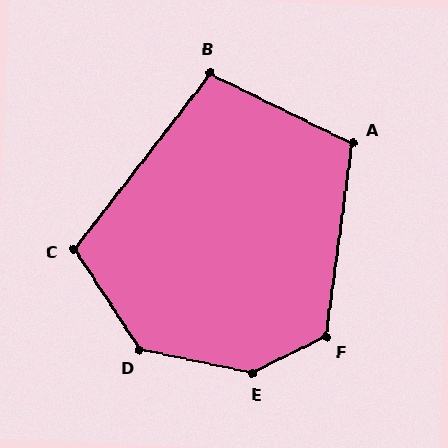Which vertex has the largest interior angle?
E, at approximately 142 degrees.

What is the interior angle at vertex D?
Approximately 134 degrees (obtuse).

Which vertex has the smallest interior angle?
B, at approximately 101 degrees.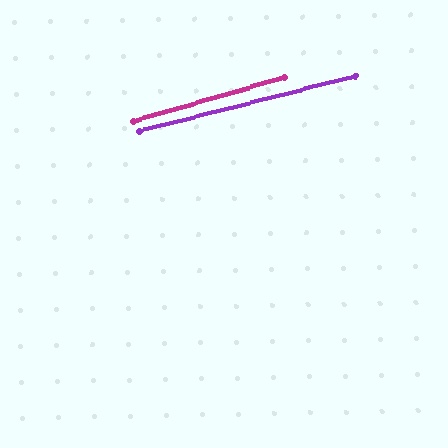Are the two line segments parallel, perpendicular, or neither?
Parallel — their directions differ by only 1.9°.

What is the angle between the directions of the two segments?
Approximately 2 degrees.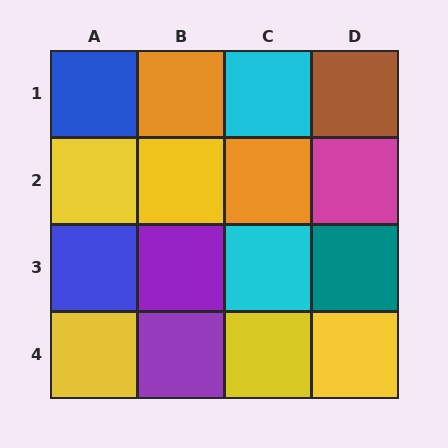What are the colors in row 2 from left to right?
Yellow, yellow, orange, magenta.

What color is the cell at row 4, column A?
Yellow.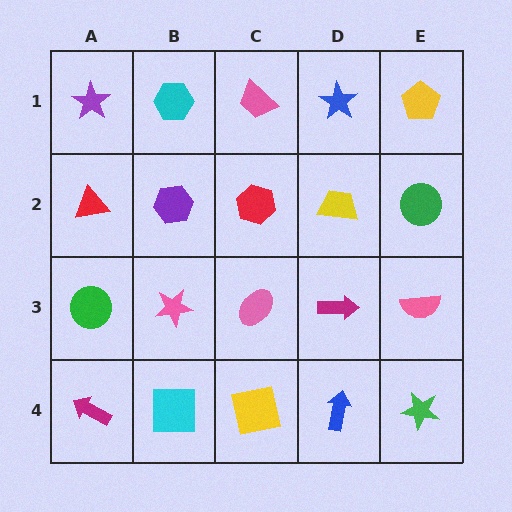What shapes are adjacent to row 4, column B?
A pink star (row 3, column B), a magenta arrow (row 4, column A), a yellow square (row 4, column C).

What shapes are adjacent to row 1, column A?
A red triangle (row 2, column A), a cyan hexagon (row 1, column B).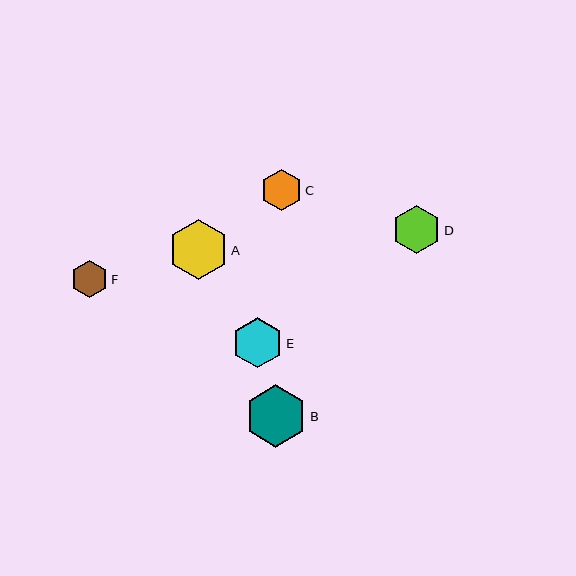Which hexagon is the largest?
Hexagon B is the largest with a size of approximately 62 pixels.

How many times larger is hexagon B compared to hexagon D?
Hexagon B is approximately 1.3 times the size of hexagon D.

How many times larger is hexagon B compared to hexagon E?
Hexagon B is approximately 1.2 times the size of hexagon E.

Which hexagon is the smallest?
Hexagon F is the smallest with a size of approximately 37 pixels.